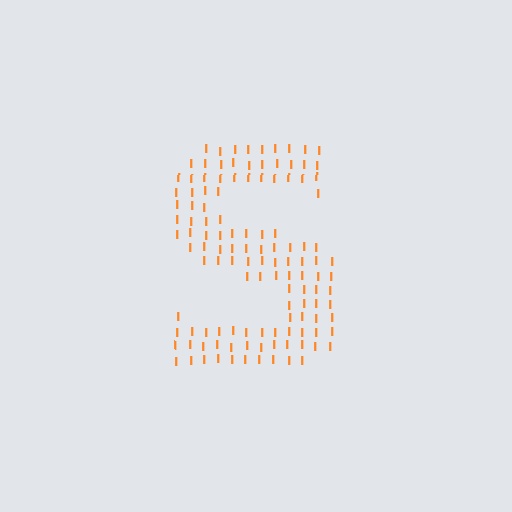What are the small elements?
The small elements are letter I's.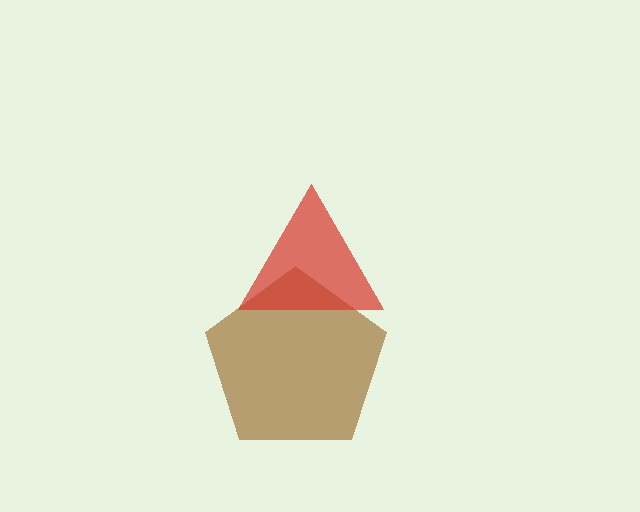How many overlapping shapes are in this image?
There are 2 overlapping shapes in the image.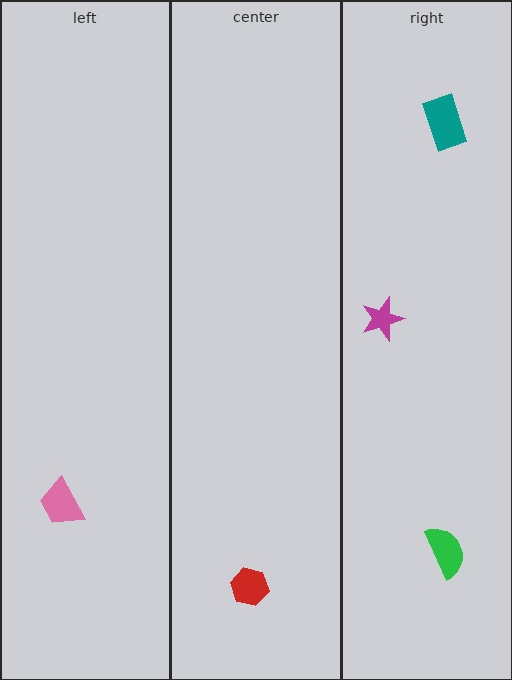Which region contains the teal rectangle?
The right region.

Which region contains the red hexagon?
The center region.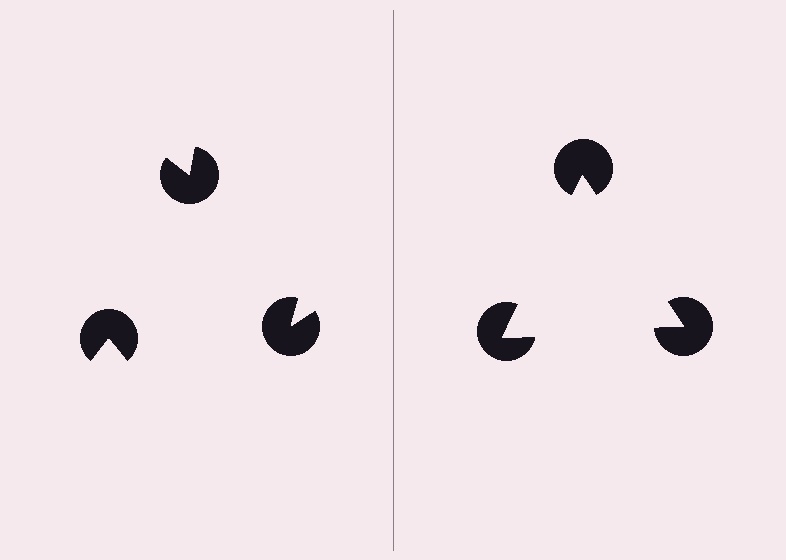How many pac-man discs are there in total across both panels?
6 — 3 on each side.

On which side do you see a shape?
An illusory triangle appears on the right side. On the left side the wedge cuts are rotated, so no coherent shape forms.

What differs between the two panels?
The pac-man discs are positioned identically on both sides; only the wedge orientations differ. On the right they align to a triangle; on the left they are misaligned.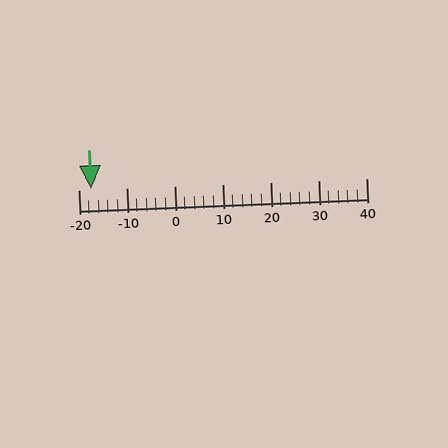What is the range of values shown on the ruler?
The ruler shows values from -20 to 40.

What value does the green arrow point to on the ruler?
The green arrow points to approximately -17.